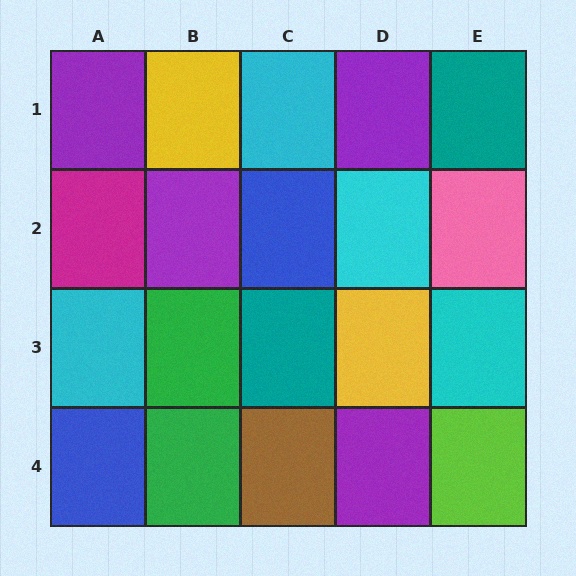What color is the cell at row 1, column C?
Cyan.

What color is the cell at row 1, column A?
Purple.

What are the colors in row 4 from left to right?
Blue, green, brown, purple, lime.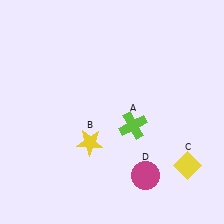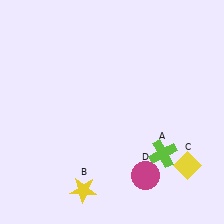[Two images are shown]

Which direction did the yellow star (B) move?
The yellow star (B) moved down.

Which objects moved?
The objects that moved are: the lime cross (A), the yellow star (B).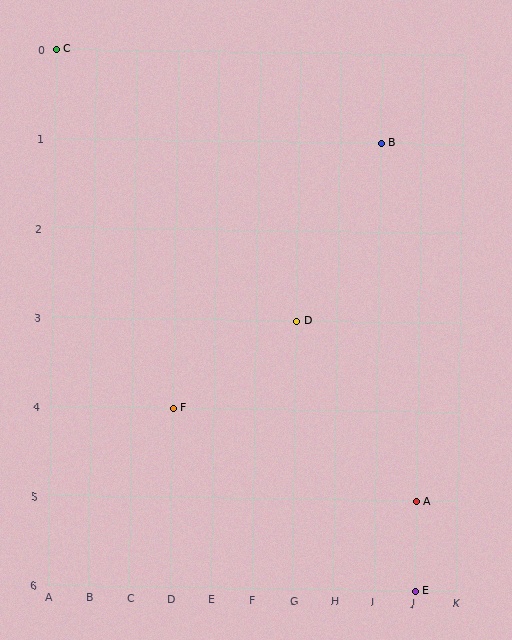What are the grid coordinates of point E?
Point E is at grid coordinates (J, 6).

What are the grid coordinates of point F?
Point F is at grid coordinates (D, 4).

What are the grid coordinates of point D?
Point D is at grid coordinates (G, 3).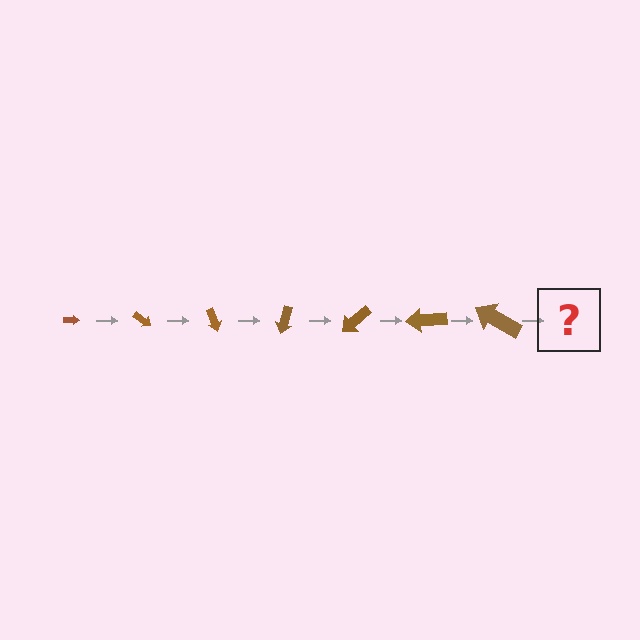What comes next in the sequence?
The next element should be an arrow, larger than the previous one and rotated 245 degrees from the start.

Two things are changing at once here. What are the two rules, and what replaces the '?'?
The two rules are that the arrow grows larger each step and it rotates 35 degrees each step. The '?' should be an arrow, larger than the previous one and rotated 245 degrees from the start.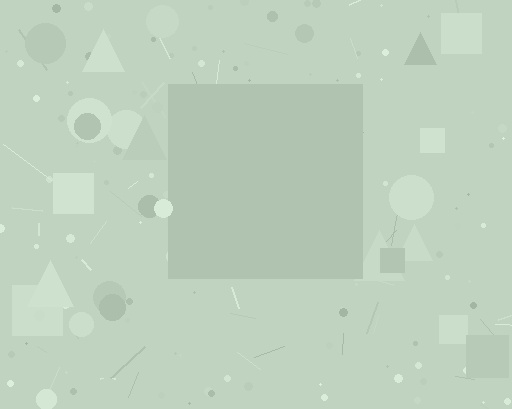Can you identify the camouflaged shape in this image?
The camouflaged shape is a square.